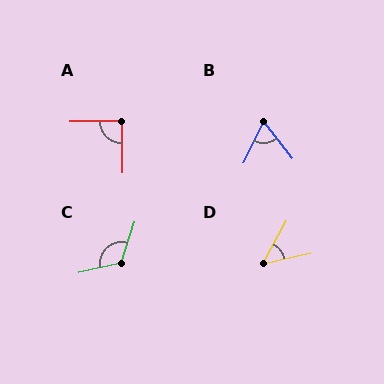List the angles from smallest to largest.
D (48°), B (64°), A (91°), C (120°).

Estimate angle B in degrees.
Approximately 64 degrees.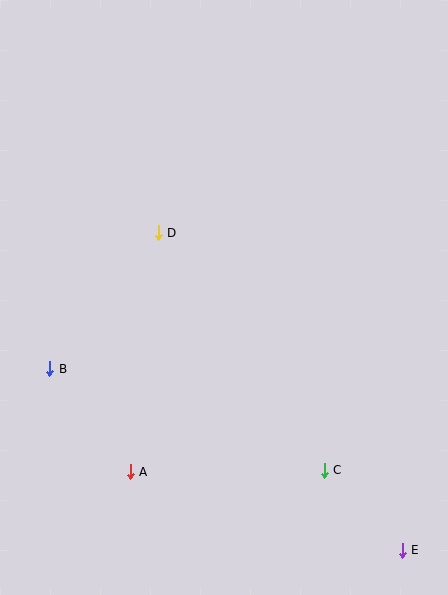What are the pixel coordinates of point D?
Point D is at (158, 233).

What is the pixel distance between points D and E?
The distance between D and E is 400 pixels.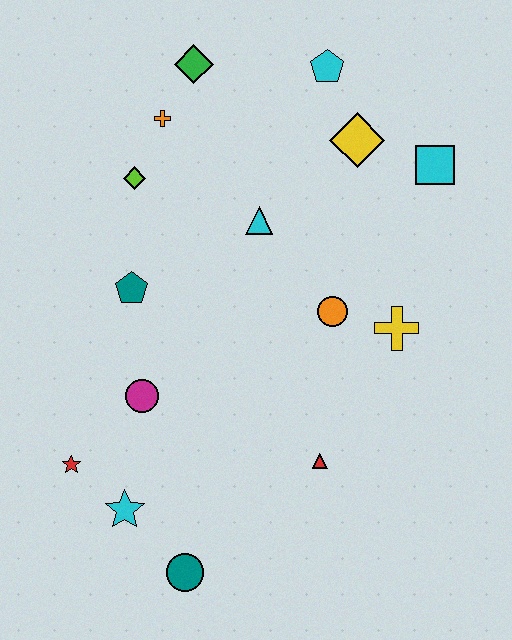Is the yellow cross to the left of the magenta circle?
No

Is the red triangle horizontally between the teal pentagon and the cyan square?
Yes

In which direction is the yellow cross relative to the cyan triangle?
The yellow cross is to the right of the cyan triangle.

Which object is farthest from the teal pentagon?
The cyan square is farthest from the teal pentagon.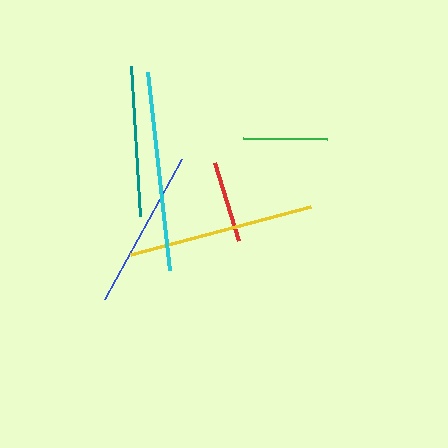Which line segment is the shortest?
The red line is the shortest at approximately 81 pixels.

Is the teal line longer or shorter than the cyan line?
The cyan line is longer than the teal line.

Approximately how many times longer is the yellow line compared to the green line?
The yellow line is approximately 2.2 times the length of the green line.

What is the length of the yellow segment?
The yellow segment is approximately 187 pixels long.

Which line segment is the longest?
The cyan line is the longest at approximately 199 pixels.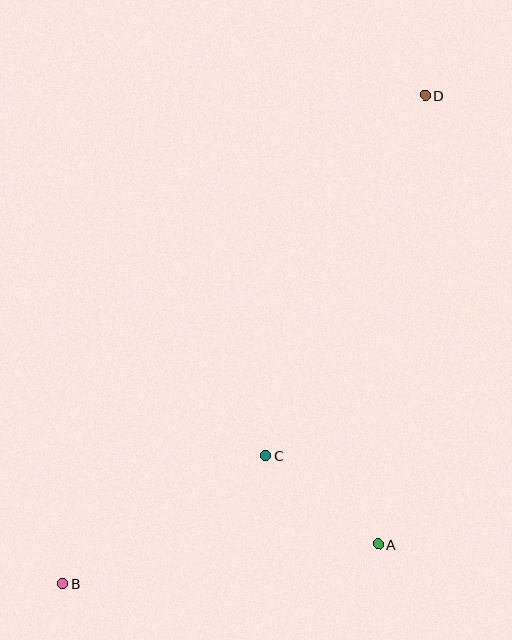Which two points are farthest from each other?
Points B and D are farthest from each other.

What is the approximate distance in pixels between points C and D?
The distance between C and D is approximately 394 pixels.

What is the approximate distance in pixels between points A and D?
The distance between A and D is approximately 452 pixels.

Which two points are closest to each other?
Points A and C are closest to each other.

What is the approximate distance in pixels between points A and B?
The distance between A and B is approximately 318 pixels.